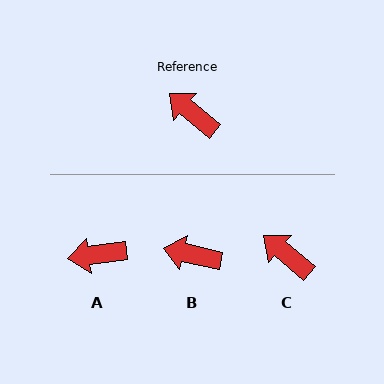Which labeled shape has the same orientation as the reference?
C.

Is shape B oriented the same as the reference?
No, it is off by about 27 degrees.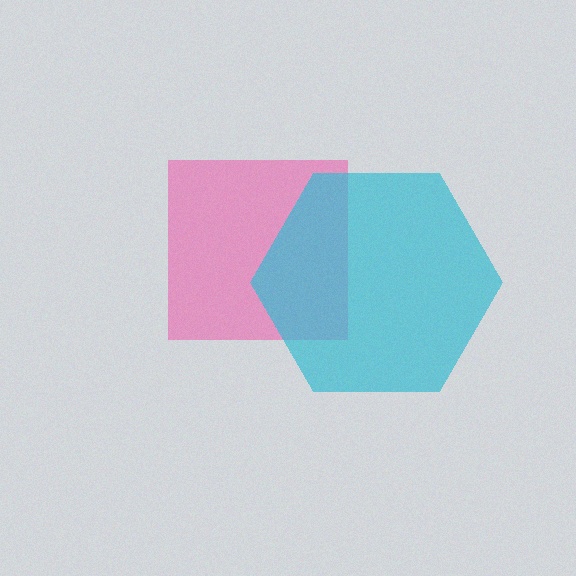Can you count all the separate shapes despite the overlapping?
Yes, there are 2 separate shapes.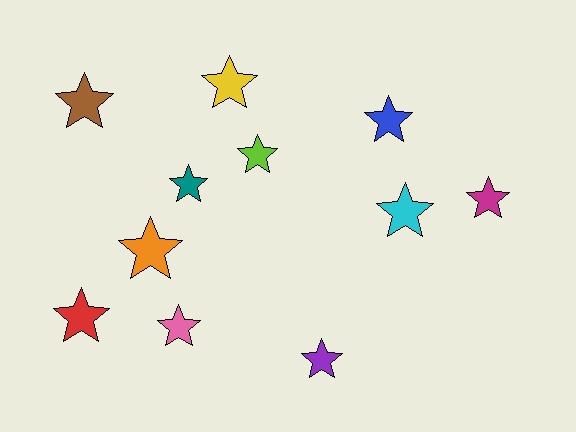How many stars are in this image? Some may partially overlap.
There are 11 stars.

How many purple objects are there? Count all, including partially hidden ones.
There is 1 purple object.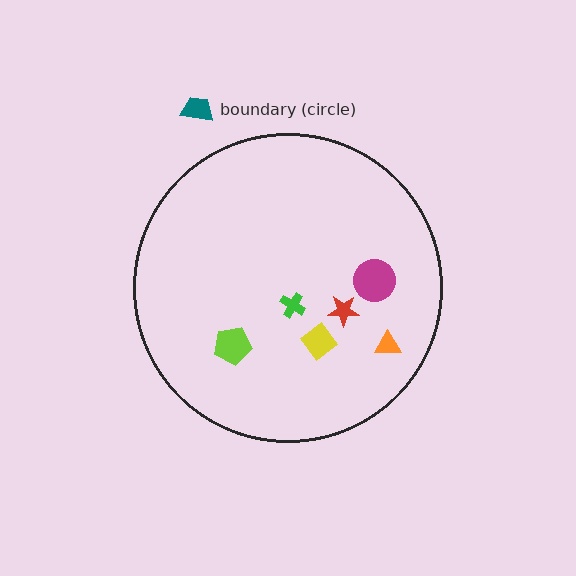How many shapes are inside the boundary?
6 inside, 1 outside.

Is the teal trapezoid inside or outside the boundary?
Outside.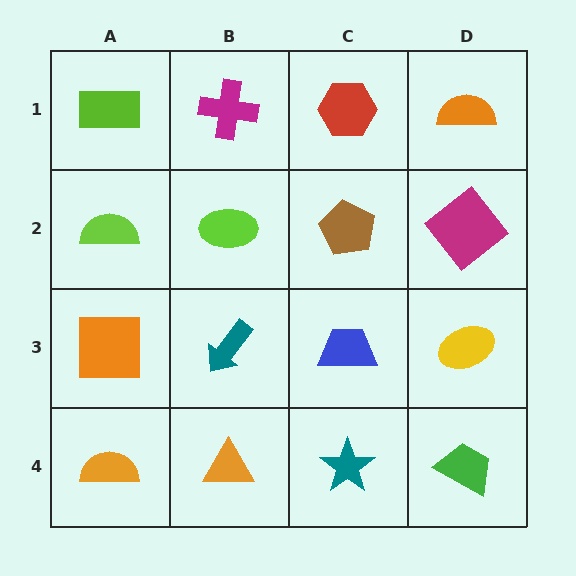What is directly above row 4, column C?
A blue trapezoid.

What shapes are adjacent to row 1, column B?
A lime ellipse (row 2, column B), a lime rectangle (row 1, column A), a red hexagon (row 1, column C).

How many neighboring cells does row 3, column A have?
3.